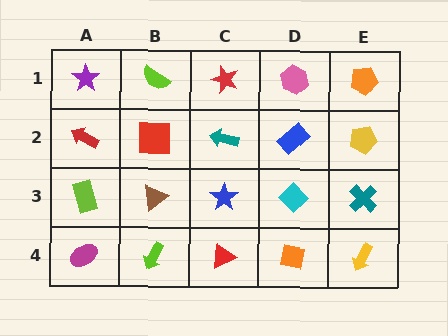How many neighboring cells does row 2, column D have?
4.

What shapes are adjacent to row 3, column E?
A yellow pentagon (row 2, column E), a yellow arrow (row 4, column E), a cyan diamond (row 3, column D).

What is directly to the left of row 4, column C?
A lime arrow.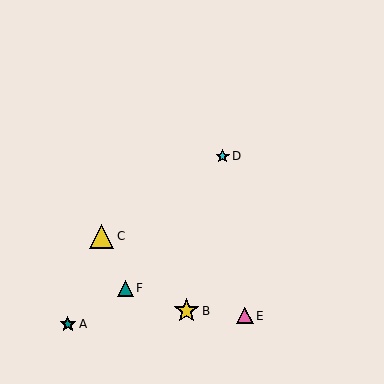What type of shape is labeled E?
Shape E is a pink triangle.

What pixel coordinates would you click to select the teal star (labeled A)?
Click at (68, 324) to select the teal star A.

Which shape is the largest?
The yellow star (labeled B) is the largest.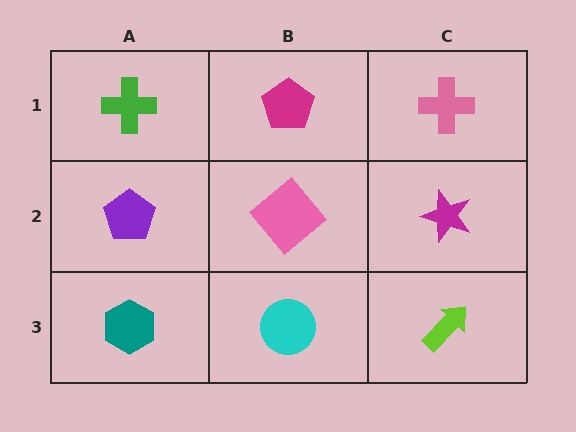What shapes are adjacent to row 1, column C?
A magenta star (row 2, column C), a magenta pentagon (row 1, column B).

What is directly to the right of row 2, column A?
A pink diamond.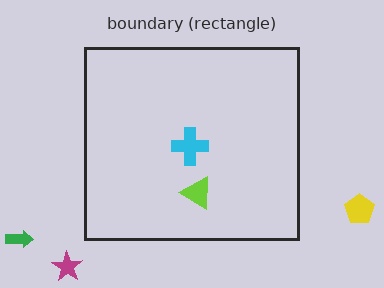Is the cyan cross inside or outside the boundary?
Inside.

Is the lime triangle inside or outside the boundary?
Inside.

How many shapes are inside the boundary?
2 inside, 3 outside.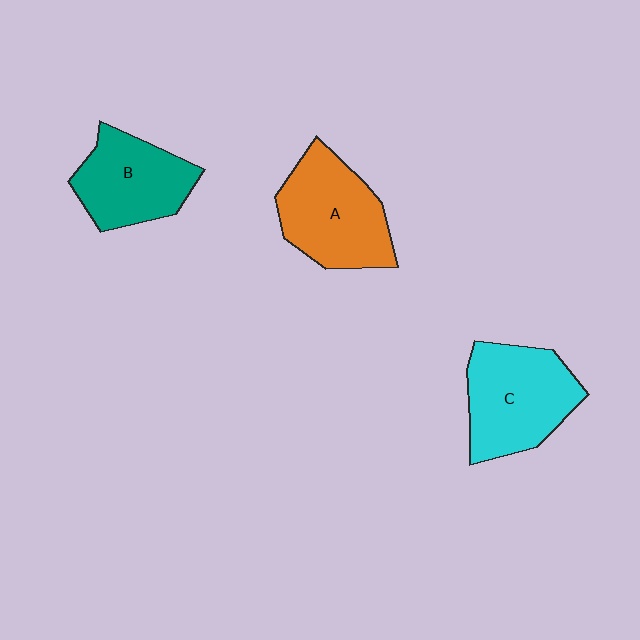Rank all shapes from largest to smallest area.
From largest to smallest: C (cyan), A (orange), B (teal).